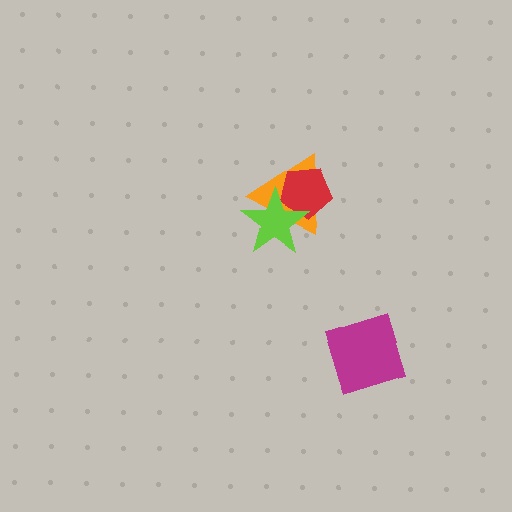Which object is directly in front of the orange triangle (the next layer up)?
The red pentagon is directly in front of the orange triangle.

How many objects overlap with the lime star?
2 objects overlap with the lime star.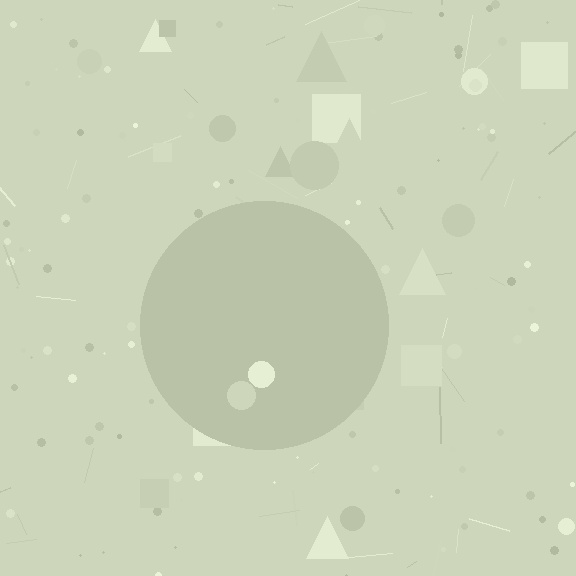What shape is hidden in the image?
A circle is hidden in the image.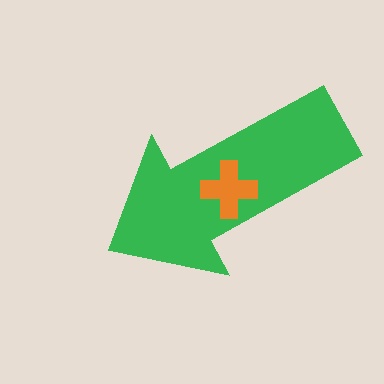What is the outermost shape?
The green arrow.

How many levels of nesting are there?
2.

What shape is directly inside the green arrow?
The orange cross.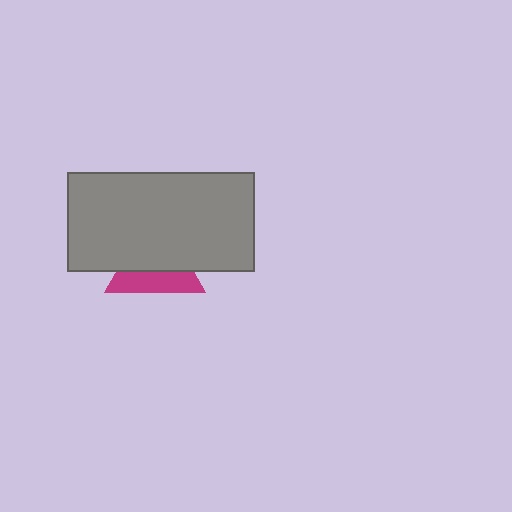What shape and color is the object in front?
The object in front is a gray rectangle.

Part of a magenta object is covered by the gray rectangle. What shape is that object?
It is a triangle.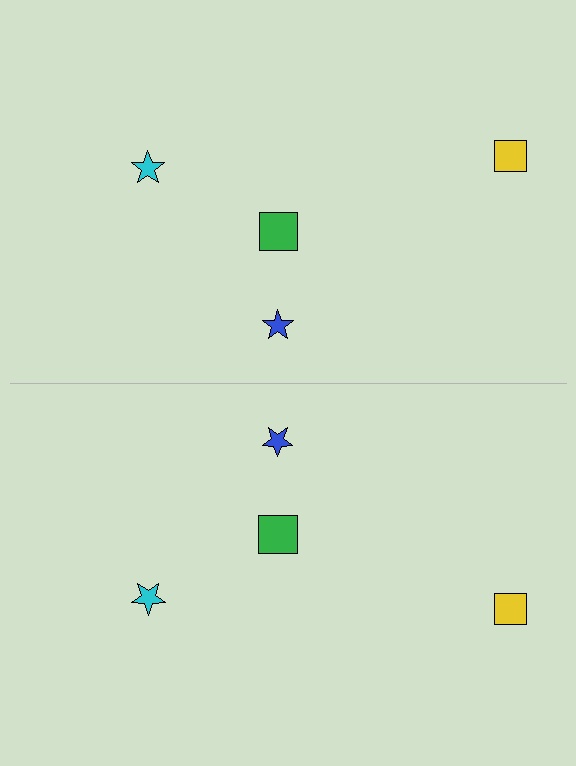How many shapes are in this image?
There are 8 shapes in this image.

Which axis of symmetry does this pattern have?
The pattern has a horizontal axis of symmetry running through the center of the image.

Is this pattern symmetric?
Yes, this pattern has bilateral (reflection) symmetry.